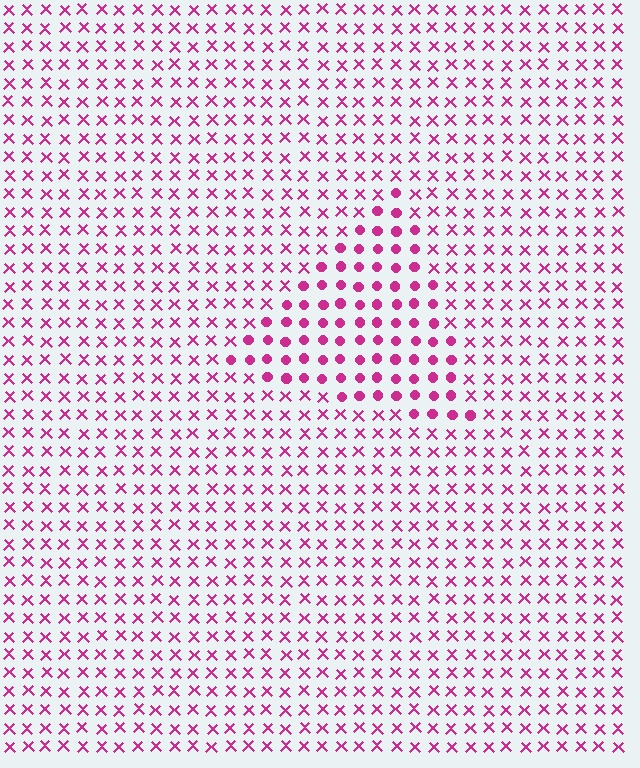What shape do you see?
I see a triangle.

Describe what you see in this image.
The image is filled with small magenta elements arranged in a uniform grid. A triangle-shaped region contains circles, while the surrounding area contains X marks. The boundary is defined purely by the change in element shape.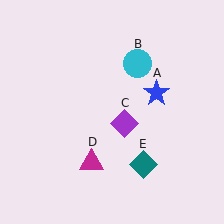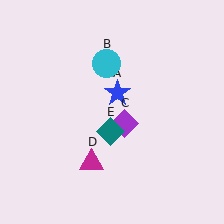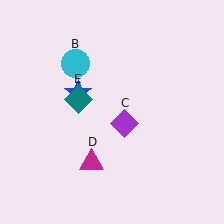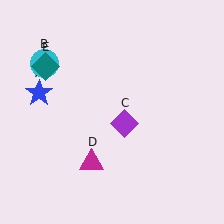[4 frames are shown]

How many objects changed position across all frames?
3 objects changed position: blue star (object A), cyan circle (object B), teal diamond (object E).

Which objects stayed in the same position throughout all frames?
Purple diamond (object C) and magenta triangle (object D) remained stationary.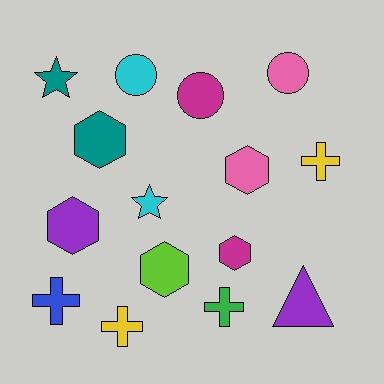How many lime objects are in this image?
There is 1 lime object.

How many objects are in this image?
There are 15 objects.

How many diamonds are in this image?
There are no diamonds.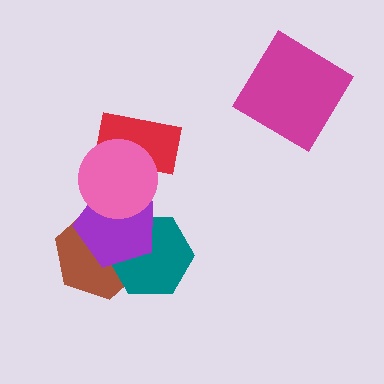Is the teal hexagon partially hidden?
Yes, it is partially covered by another shape.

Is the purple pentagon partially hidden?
Yes, it is partially covered by another shape.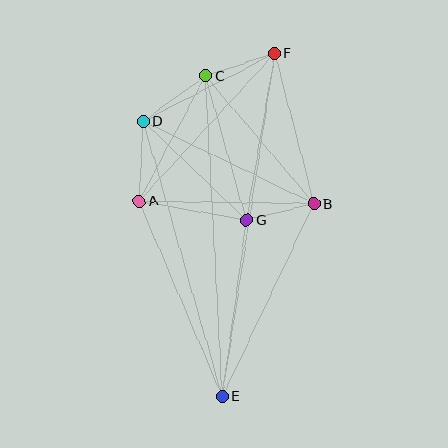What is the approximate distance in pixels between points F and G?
The distance between F and G is approximately 169 pixels.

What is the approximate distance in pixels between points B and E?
The distance between B and E is approximately 213 pixels.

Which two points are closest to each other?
Points B and G are closest to each other.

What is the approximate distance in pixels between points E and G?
The distance between E and G is approximately 178 pixels.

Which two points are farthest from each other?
Points E and F are farthest from each other.